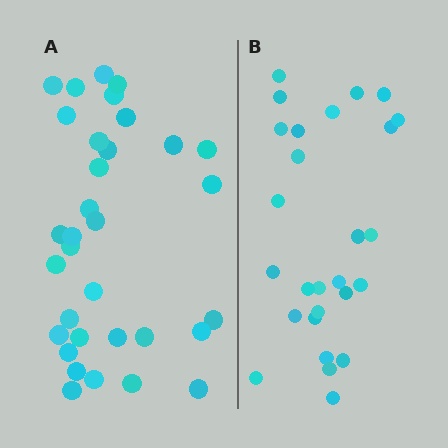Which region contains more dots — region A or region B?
Region A (the left region) has more dots.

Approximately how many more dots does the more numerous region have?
Region A has about 6 more dots than region B.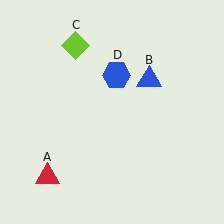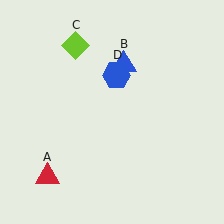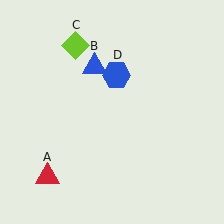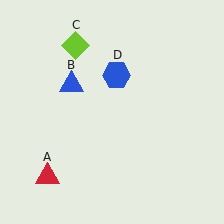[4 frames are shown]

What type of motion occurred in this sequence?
The blue triangle (object B) rotated counterclockwise around the center of the scene.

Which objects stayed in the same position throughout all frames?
Red triangle (object A) and lime diamond (object C) and blue hexagon (object D) remained stationary.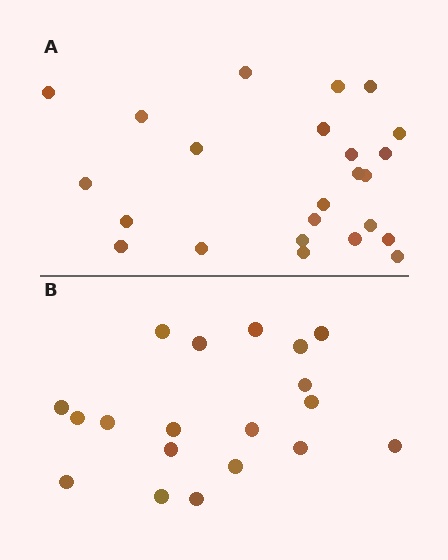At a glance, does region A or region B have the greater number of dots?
Region A (the top region) has more dots.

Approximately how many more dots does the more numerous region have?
Region A has about 5 more dots than region B.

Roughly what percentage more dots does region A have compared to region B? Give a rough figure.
About 25% more.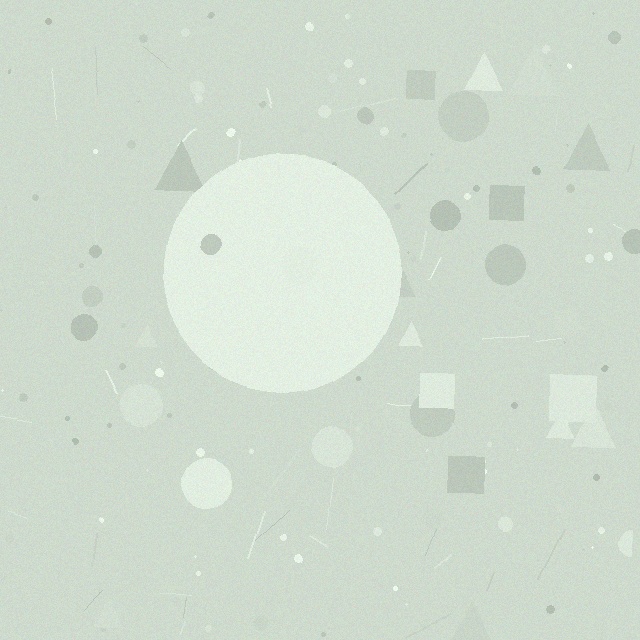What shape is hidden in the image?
A circle is hidden in the image.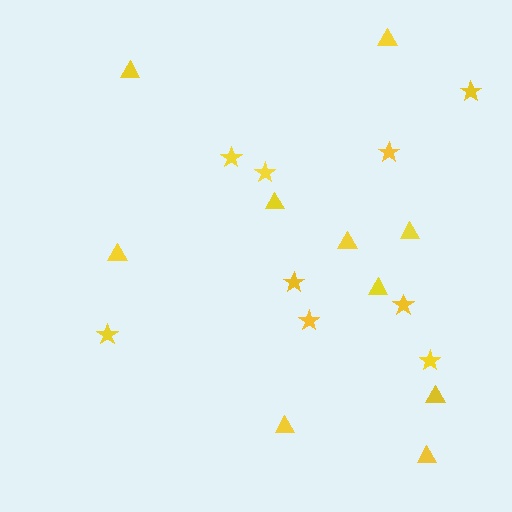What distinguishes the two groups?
There are 2 groups: one group of triangles (10) and one group of stars (9).